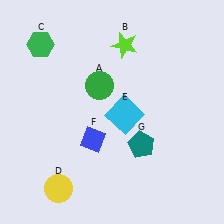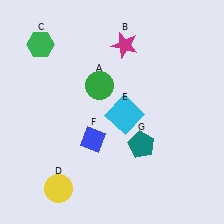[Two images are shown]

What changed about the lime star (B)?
In Image 1, B is lime. In Image 2, it changed to magenta.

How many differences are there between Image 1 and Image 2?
There is 1 difference between the two images.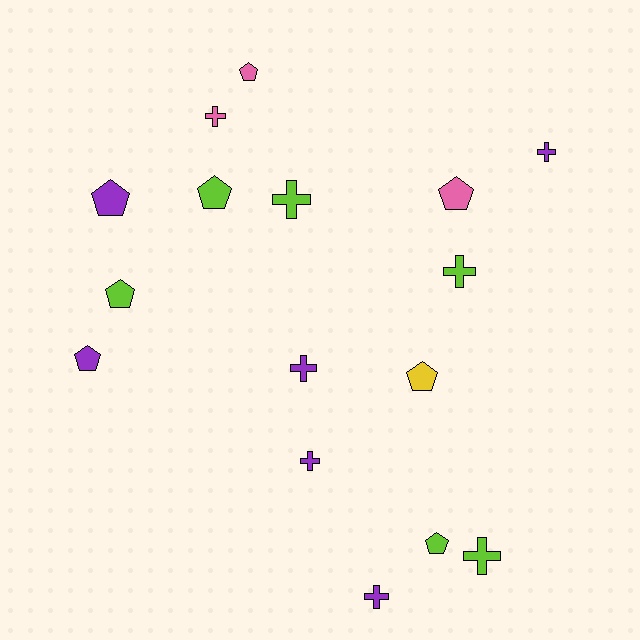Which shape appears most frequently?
Pentagon, with 8 objects.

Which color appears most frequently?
Lime, with 6 objects.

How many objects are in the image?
There are 16 objects.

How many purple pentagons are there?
There are 2 purple pentagons.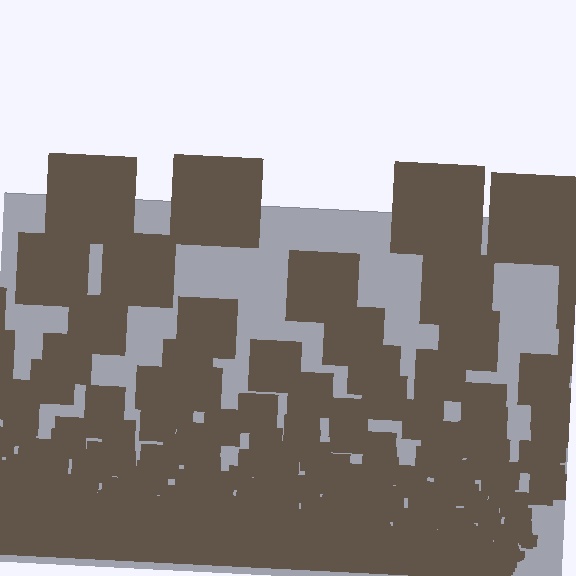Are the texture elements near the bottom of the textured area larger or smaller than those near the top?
Smaller. The gradient is inverted — elements near the bottom are smaller and denser.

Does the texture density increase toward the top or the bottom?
Density increases toward the bottom.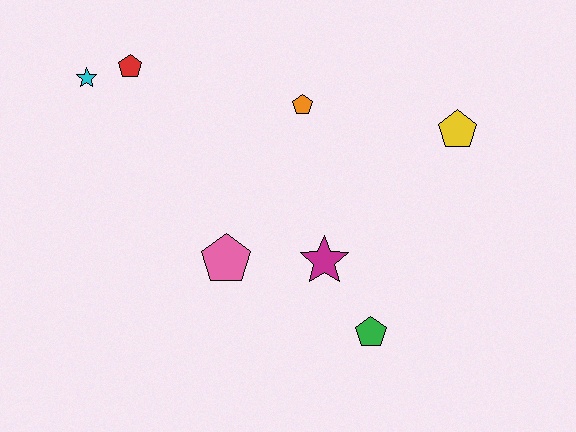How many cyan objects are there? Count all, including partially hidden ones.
There is 1 cyan object.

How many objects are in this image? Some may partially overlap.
There are 7 objects.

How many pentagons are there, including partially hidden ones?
There are 5 pentagons.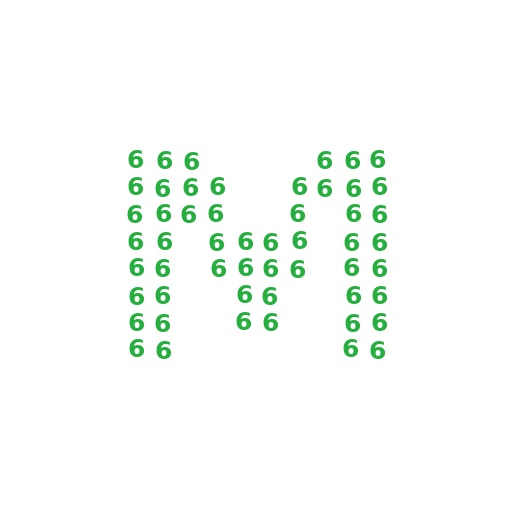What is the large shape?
The large shape is the letter M.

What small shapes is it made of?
It is made of small digit 6's.